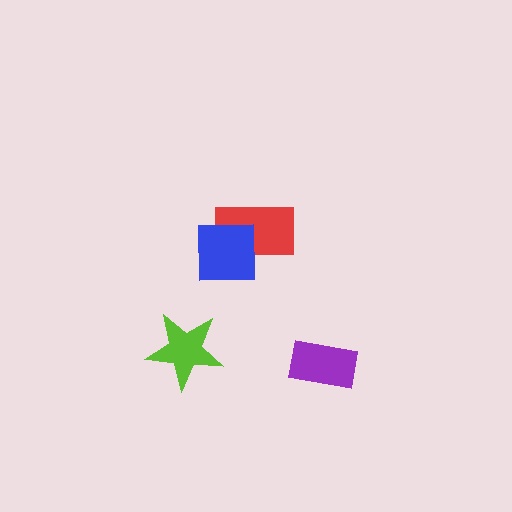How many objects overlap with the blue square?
1 object overlaps with the blue square.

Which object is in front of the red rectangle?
The blue square is in front of the red rectangle.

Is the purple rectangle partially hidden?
No, no other shape covers it.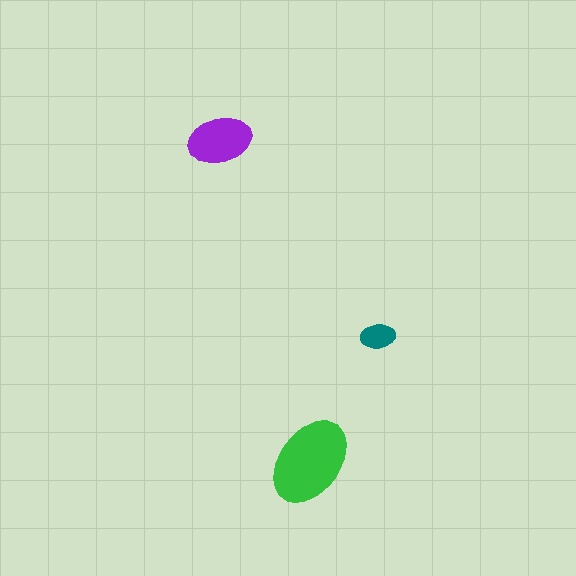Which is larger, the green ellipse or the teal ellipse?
The green one.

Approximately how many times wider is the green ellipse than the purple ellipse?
About 1.5 times wider.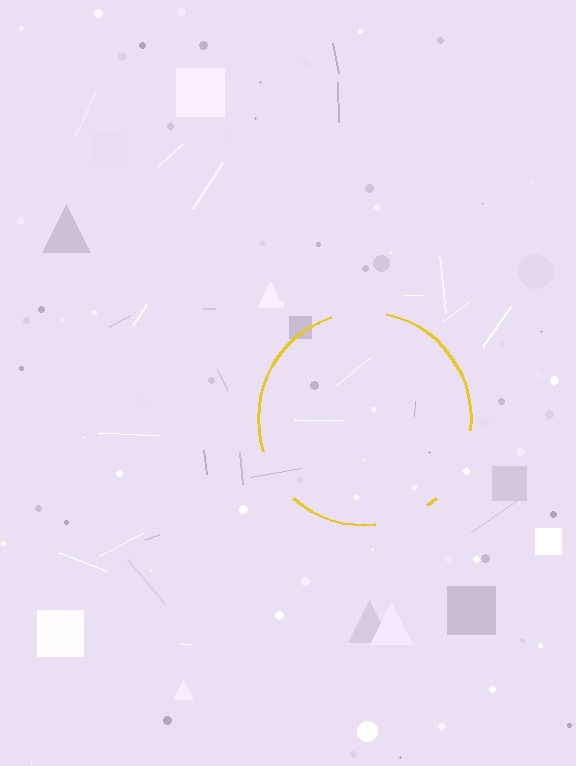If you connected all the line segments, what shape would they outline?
They would outline a circle.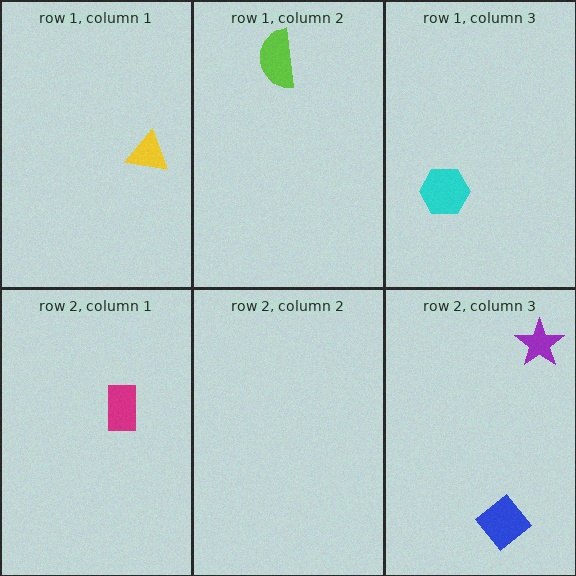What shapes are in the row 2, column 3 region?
The blue diamond, the purple star.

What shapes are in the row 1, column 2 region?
The lime semicircle.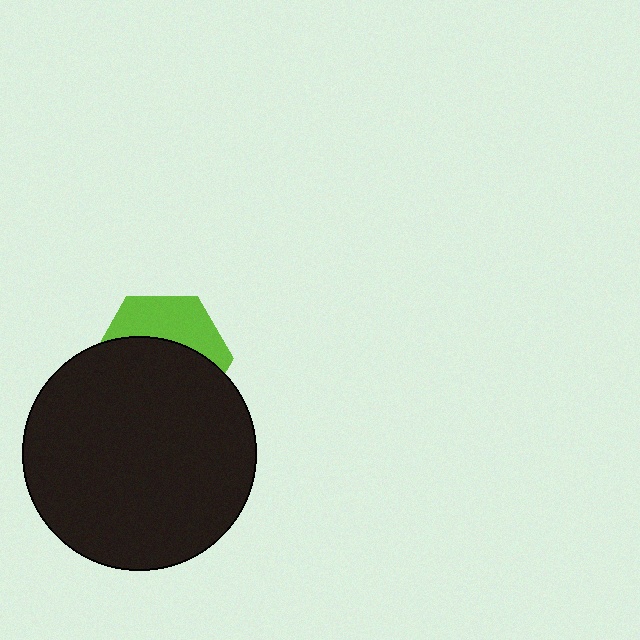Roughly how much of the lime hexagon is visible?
A small part of it is visible (roughly 37%).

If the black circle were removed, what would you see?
You would see the complete lime hexagon.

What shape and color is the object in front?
The object in front is a black circle.